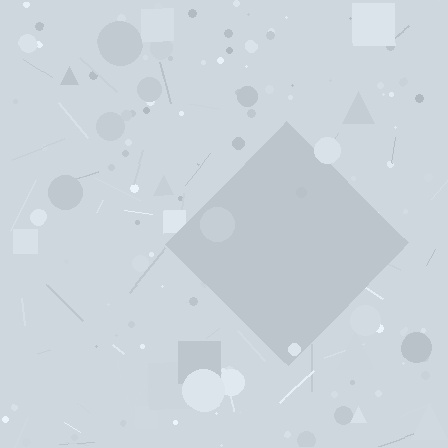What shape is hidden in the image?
A diamond is hidden in the image.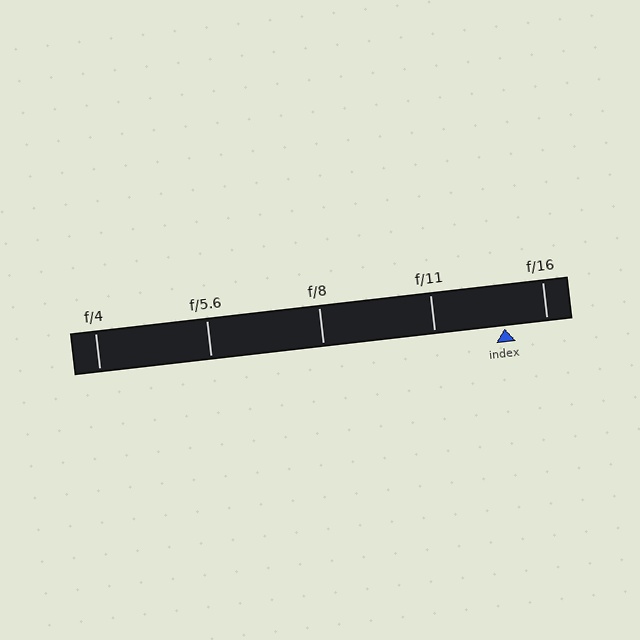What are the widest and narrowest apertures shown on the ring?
The widest aperture shown is f/4 and the narrowest is f/16.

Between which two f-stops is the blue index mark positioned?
The index mark is between f/11 and f/16.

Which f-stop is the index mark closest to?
The index mark is closest to f/16.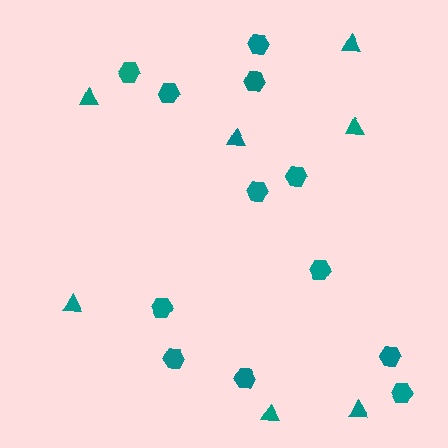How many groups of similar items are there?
There are 2 groups: one group of triangles (7) and one group of hexagons (12).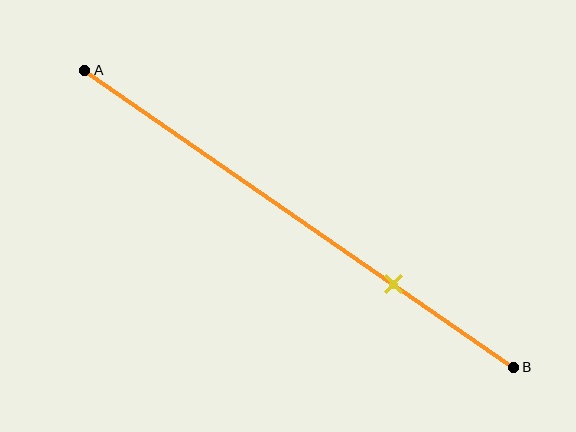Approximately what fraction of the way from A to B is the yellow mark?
The yellow mark is approximately 70% of the way from A to B.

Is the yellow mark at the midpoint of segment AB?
No, the mark is at about 70% from A, not at the 50% midpoint.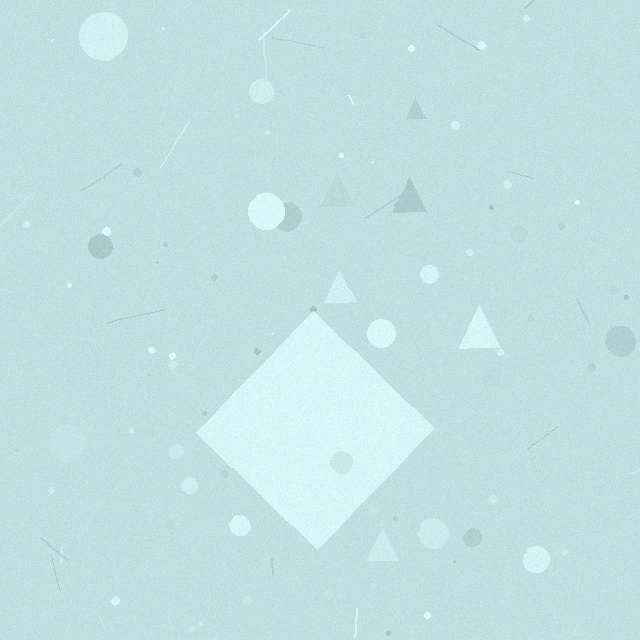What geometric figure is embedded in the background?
A diamond is embedded in the background.